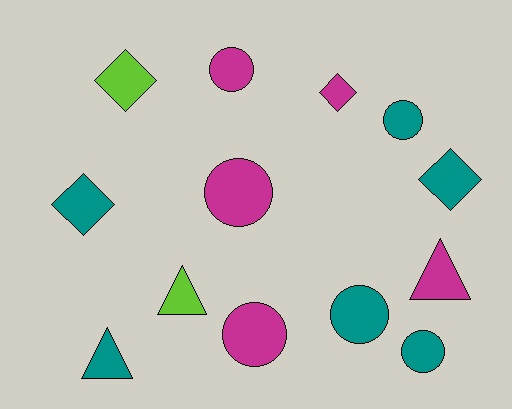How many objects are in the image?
There are 13 objects.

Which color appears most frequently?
Teal, with 6 objects.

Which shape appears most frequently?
Circle, with 6 objects.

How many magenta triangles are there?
There is 1 magenta triangle.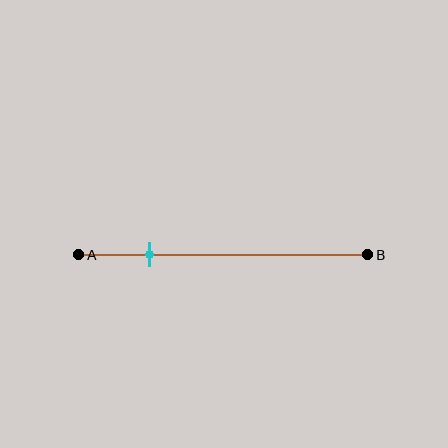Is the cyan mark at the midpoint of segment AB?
No, the mark is at about 25% from A, not at the 50% midpoint.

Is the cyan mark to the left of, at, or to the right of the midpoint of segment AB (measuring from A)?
The cyan mark is to the left of the midpoint of segment AB.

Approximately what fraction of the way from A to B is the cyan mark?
The cyan mark is approximately 25% of the way from A to B.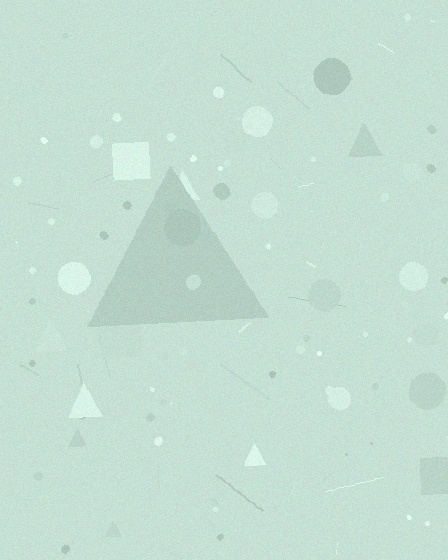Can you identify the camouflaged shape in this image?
The camouflaged shape is a triangle.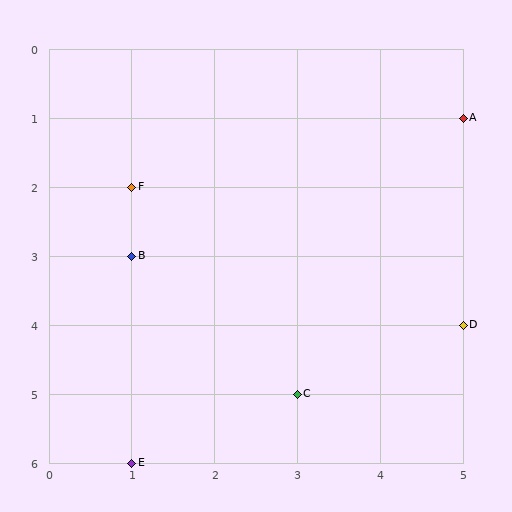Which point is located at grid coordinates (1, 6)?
Point E is at (1, 6).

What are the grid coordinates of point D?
Point D is at grid coordinates (5, 4).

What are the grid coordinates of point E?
Point E is at grid coordinates (1, 6).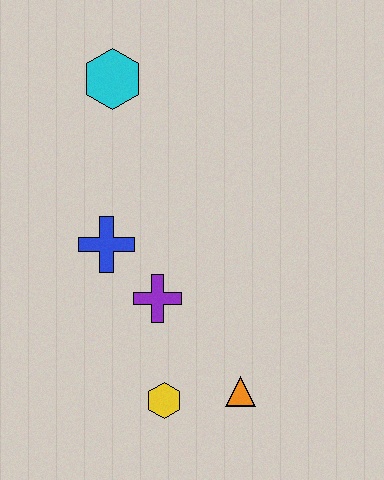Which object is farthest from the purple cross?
The cyan hexagon is farthest from the purple cross.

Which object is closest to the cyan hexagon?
The blue cross is closest to the cyan hexagon.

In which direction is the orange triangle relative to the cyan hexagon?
The orange triangle is below the cyan hexagon.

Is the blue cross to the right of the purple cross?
No